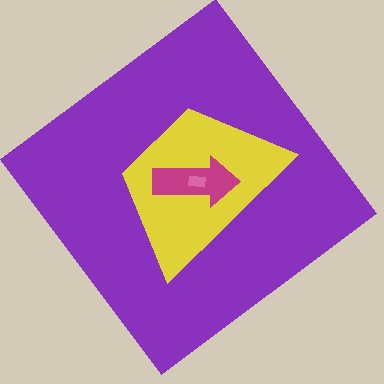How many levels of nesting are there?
4.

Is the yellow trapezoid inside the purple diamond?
Yes.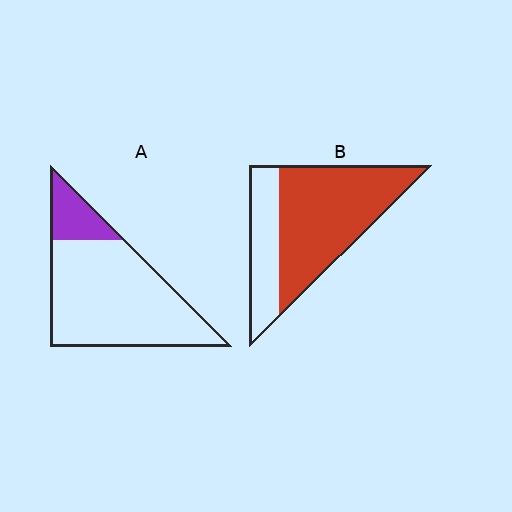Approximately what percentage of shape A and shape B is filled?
A is approximately 15% and B is approximately 70%.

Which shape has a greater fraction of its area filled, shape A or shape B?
Shape B.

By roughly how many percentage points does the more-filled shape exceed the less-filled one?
By roughly 55 percentage points (B over A).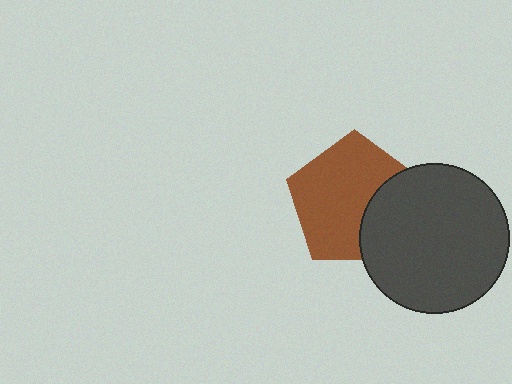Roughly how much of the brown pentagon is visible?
Most of it is visible (roughly 69%).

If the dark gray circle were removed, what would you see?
You would see the complete brown pentagon.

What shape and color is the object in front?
The object in front is a dark gray circle.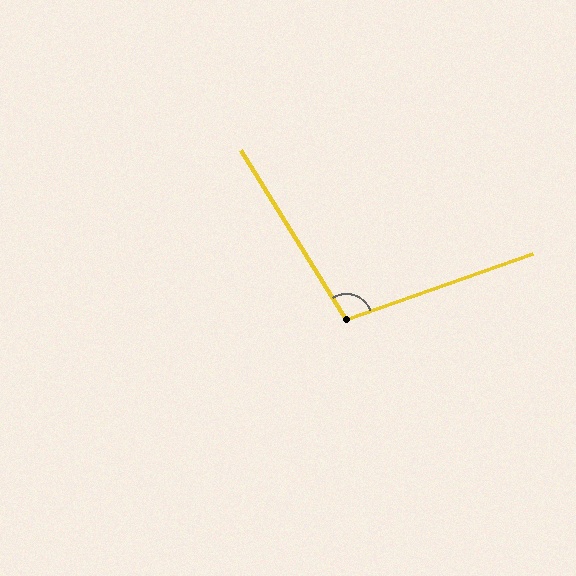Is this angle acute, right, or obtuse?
It is obtuse.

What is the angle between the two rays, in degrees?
Approximately 102 degrees.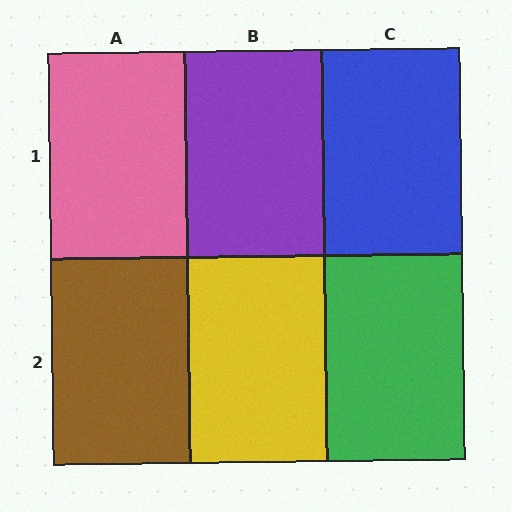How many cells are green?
1 cell is green.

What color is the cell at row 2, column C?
Green.